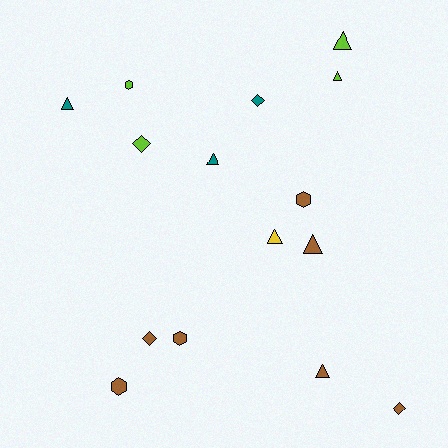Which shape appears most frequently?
Triangle, with 7 objects.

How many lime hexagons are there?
There is 1 lime hexagon.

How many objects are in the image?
There are 15 objects.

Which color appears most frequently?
Brown, with 7 objects.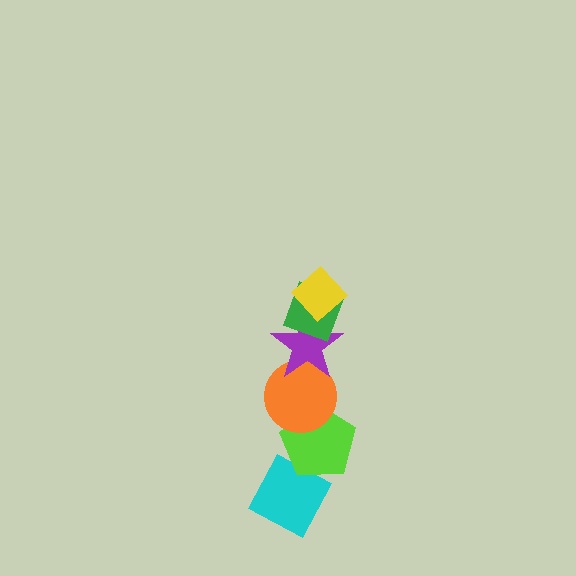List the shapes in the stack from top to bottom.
From top to bottom: the yellow diamond, the green diamond, the purple star, the orange circle, the lime pentagon, the cyan diamond.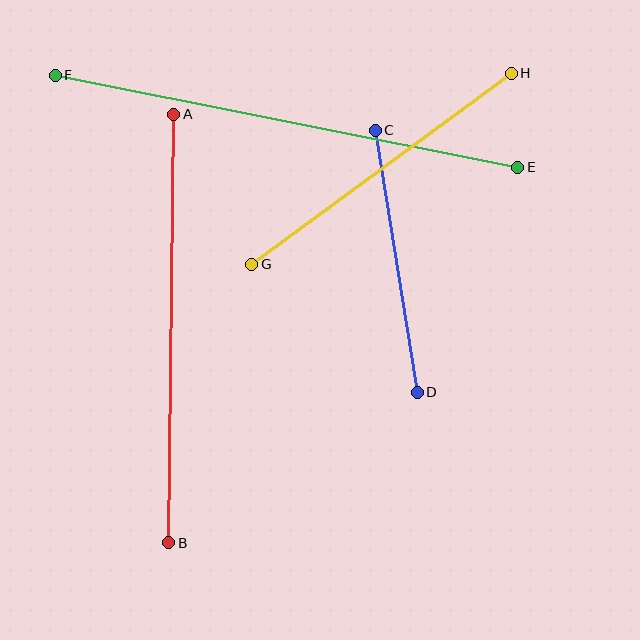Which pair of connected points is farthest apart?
Points E and F are farthest apart.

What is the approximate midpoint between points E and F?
The midpoint is at approximately (287, 121) pixels.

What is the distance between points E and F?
The distance is approximately 471 pixels.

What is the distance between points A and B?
The distance is approximately 429 pixels.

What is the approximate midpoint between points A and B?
The midpoint is at approximately (171, 328) pixels.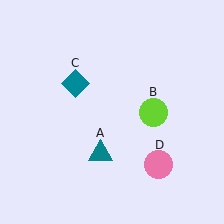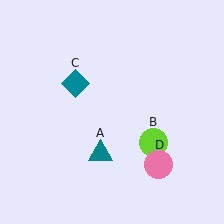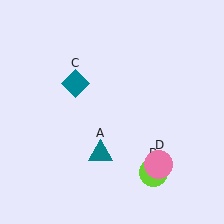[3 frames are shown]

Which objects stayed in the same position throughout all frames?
Teal triangle (object A) and teal diamond (object C) and pink circle (object D) remained stationary.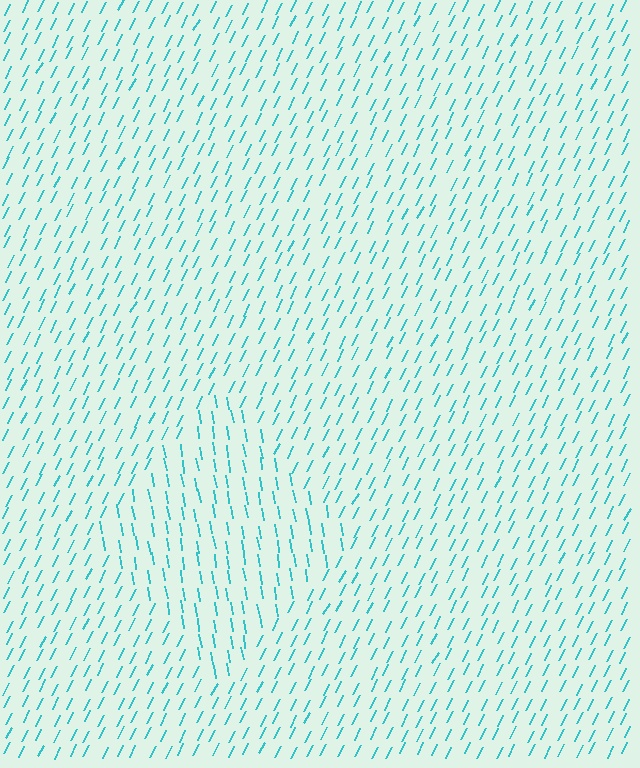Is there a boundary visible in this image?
Yes, there is a texture boundary formed by a change in line orientation.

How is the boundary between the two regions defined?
The boundary is defined purely by a change in line orientation (approximately 36 degrees difference). All lines are the same color and thickness.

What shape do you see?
I see a diamond.